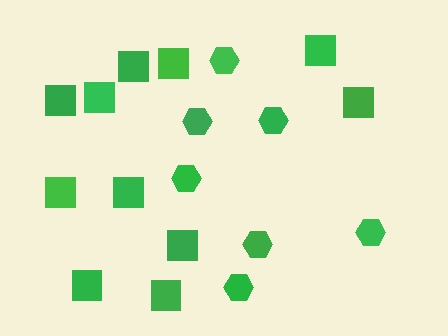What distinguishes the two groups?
There are 2 groups: one group of squares (11) and one group of hexagons (7).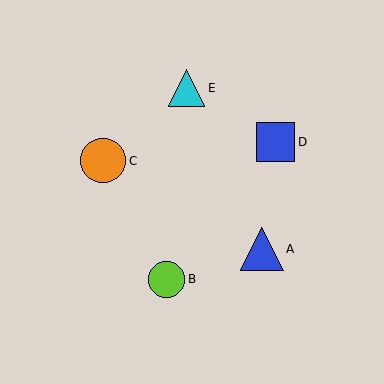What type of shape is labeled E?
Shape E is a cyan triangle.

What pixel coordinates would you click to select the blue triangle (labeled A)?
Click at (262, 249) to select the blue triangle A.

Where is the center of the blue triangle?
The center of the blue triangle is at (262, 249).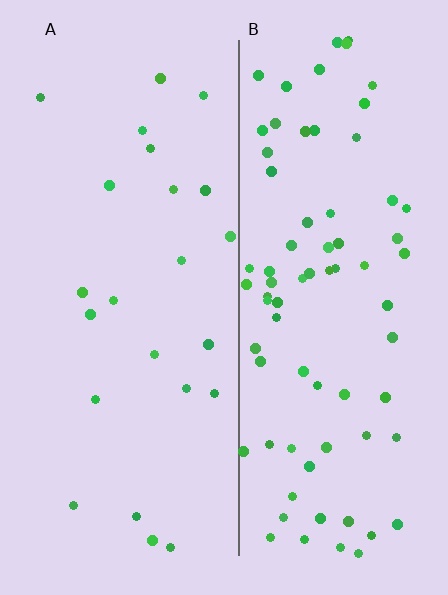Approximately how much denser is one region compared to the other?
Approximately 3.3× — region B over region A.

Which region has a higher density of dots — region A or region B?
B (the right).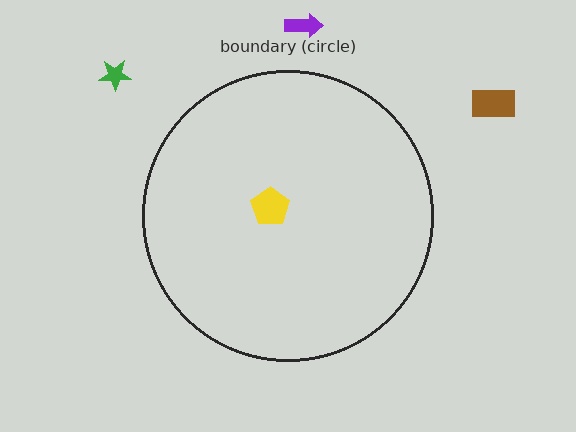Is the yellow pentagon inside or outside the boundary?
Inside.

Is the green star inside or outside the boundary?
Outside.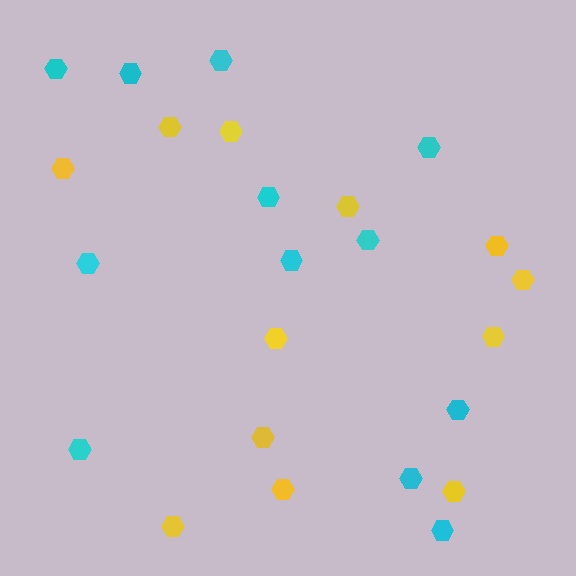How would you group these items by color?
There are 2 groups: one group of yellow hexagons (12) and one group of cyan hexagons (12).